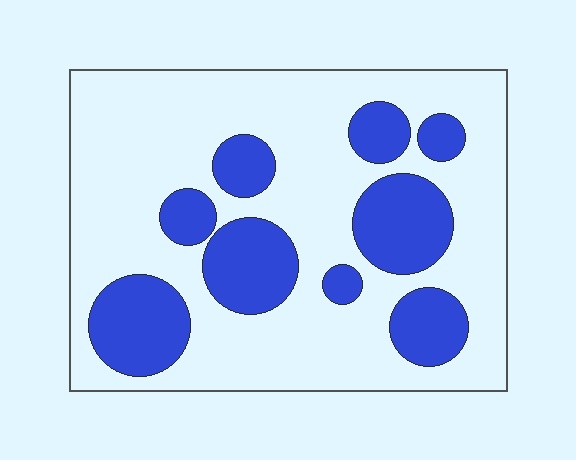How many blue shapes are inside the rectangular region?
9.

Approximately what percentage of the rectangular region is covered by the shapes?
Approximately 30%.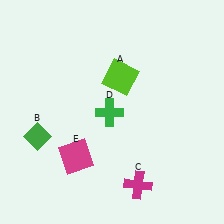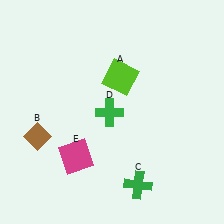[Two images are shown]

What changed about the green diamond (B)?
In Image 1, B is green. In Image 2, it changed to brown.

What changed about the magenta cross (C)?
In Image 1, C is magenta. In Image 2, it changed to green.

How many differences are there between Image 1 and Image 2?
There are 2 differences between the two images.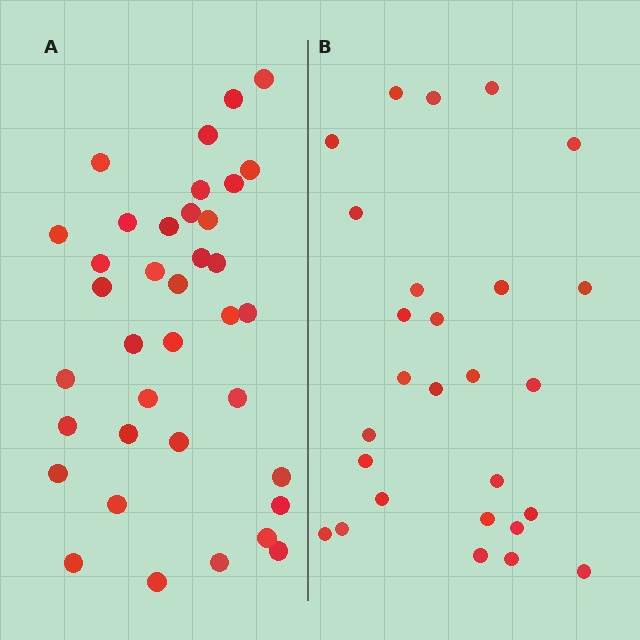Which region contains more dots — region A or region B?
Region A (the left region) has more dots.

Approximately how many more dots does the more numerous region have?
Region A has roughly 10 or so more dots than region B.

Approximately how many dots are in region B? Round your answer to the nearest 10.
About 30 dots. (The exact count is 27, which rounds to 30.)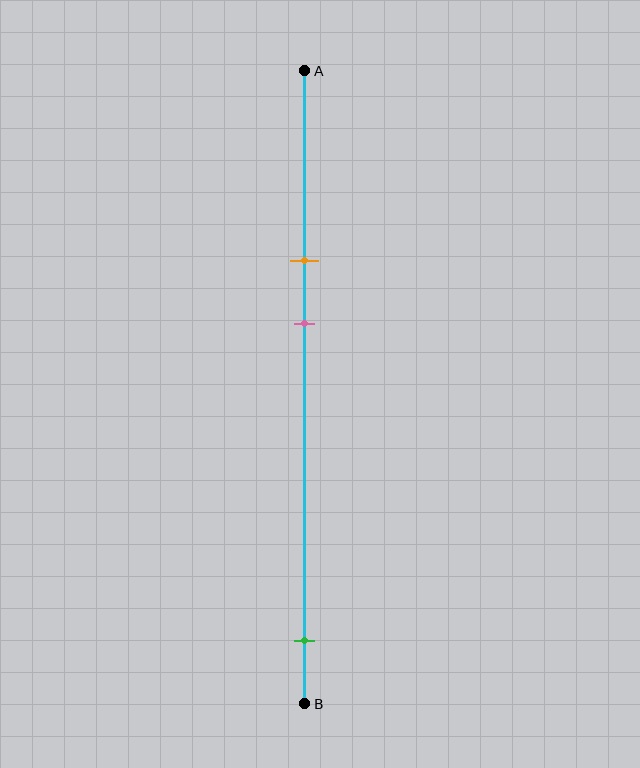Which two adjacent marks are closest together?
The orange and pink marks are the closest adjacent pair.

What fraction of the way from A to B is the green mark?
The green mark is approximately 90% (0.9) of the way from A to B.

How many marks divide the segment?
There are 3 marks dividing the segment.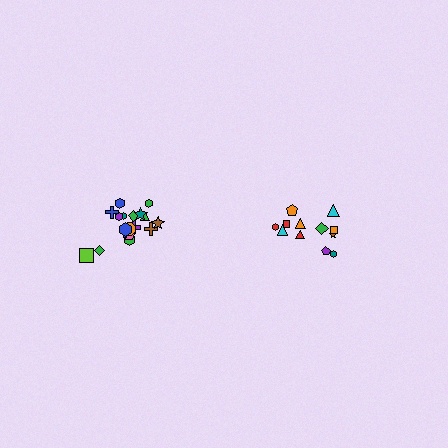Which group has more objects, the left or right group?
The left group.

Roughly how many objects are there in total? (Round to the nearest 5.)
Roughly 30 objects in total.